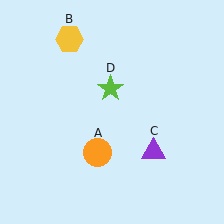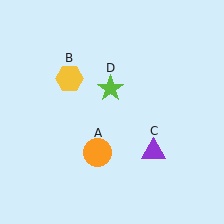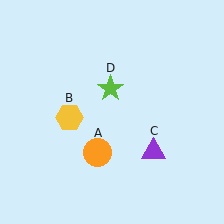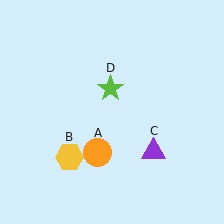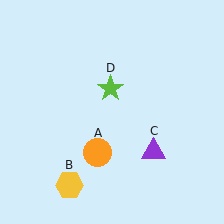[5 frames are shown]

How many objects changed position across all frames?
1 object changed position: yellow hexagon (object B).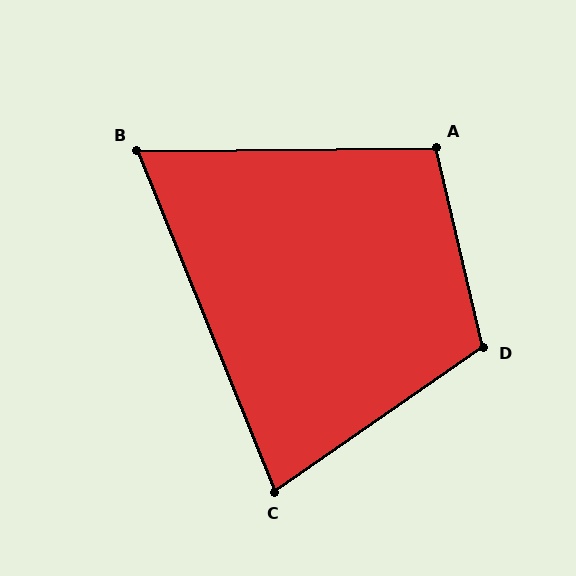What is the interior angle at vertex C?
Approximately 77 degrees (acute).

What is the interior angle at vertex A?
Approximately 103 degrees (obtuse).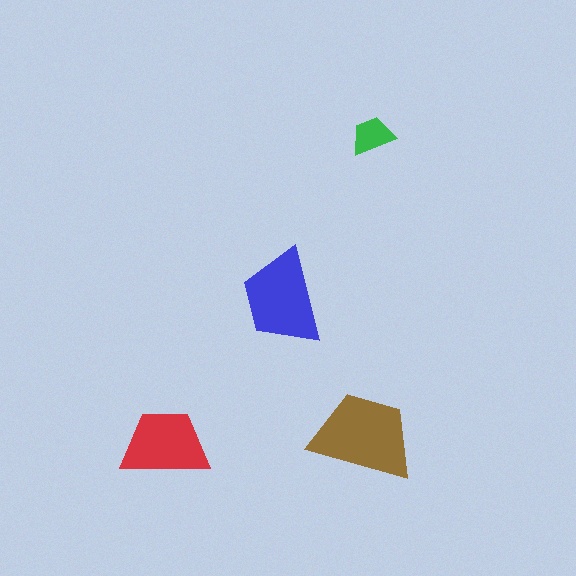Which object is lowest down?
The red trapezoid is bottommost.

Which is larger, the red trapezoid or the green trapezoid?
The red one.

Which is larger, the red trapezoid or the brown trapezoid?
The brown one.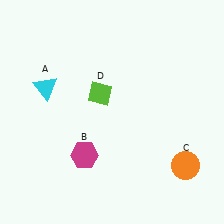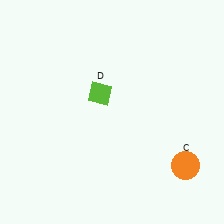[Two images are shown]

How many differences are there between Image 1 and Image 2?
There are 2 differences between the two images.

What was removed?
The cyan triangle (A), the magenta hexagon (B) were removed in Image 2.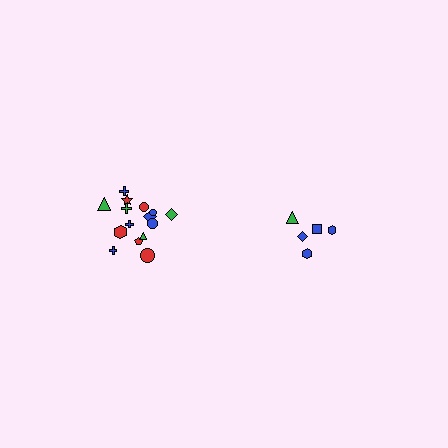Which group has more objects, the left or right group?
The left group.